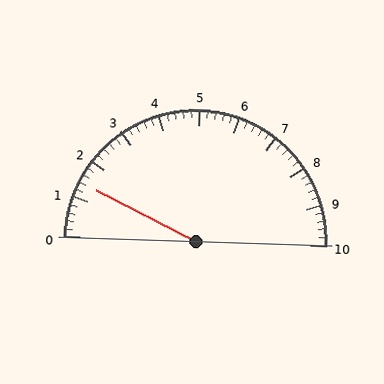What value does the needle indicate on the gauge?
The needle indicates approximately 1.4.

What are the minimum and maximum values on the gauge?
The gauge ranges from 0 to 10.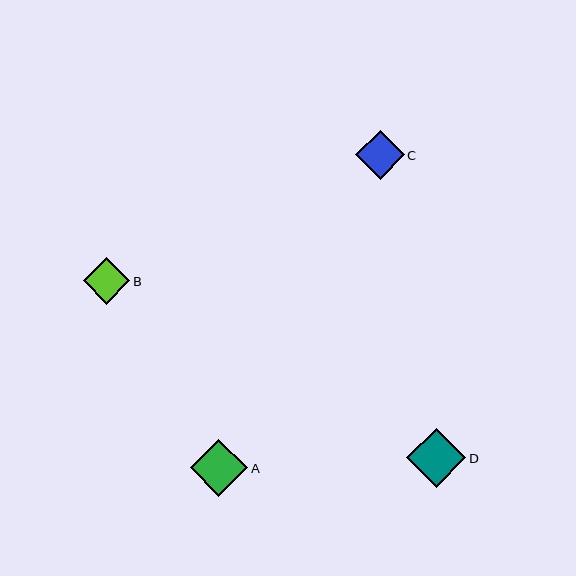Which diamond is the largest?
Diamond D is the largest with a size of approximately 59 pixels.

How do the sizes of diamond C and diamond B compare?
Diamond C and diamond B are approximately the same size.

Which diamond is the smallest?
Diamond B is the smallest with a size of approximately 46 pixels.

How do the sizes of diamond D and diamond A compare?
Diamond D and diamond A are approximately the same size.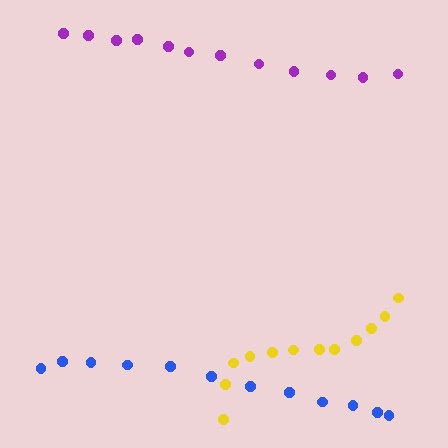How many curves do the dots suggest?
There are 3 distinct paths.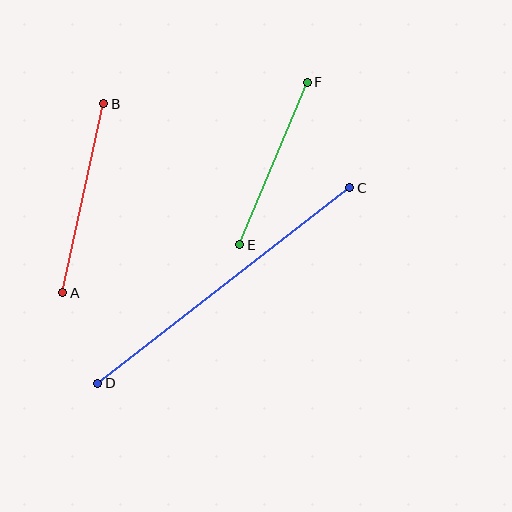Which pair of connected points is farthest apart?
Points C and D are farthest apart.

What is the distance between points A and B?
The distance is approximately 193 pixels.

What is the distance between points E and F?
The distance is approximately 176 pixels.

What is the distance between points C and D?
The distance is approximately 319 pixels.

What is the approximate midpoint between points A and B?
The midpoint is at approximately (83, 198) pixels.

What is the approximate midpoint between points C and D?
The midpoint is at approximately (224, 285) pixels.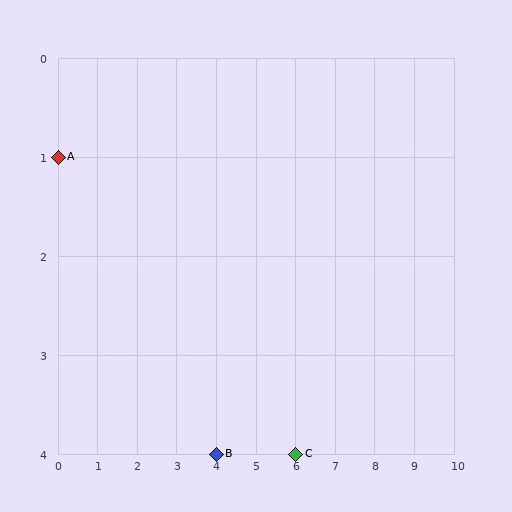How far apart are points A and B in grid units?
Points A and B are 4 columns and 3 rows apart (about 5.0 grid units diagonally).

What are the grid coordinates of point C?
Point C is at grid coordinates (6, 4).